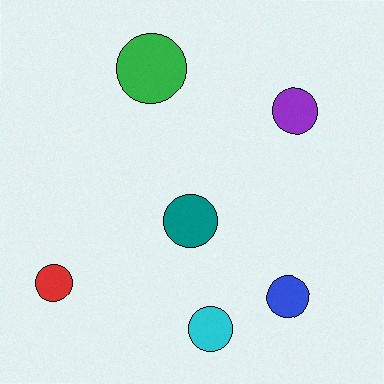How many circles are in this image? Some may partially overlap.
There are 6 circles.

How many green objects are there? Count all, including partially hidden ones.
There is 1 green object.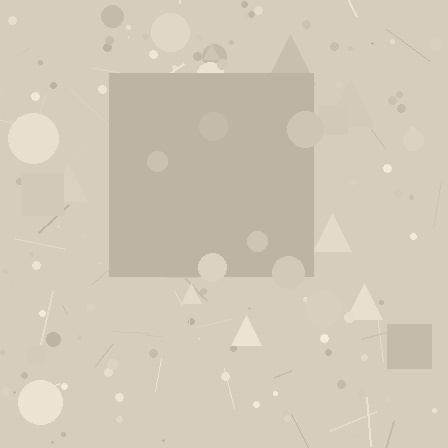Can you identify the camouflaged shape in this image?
The camouflaged shape is a square.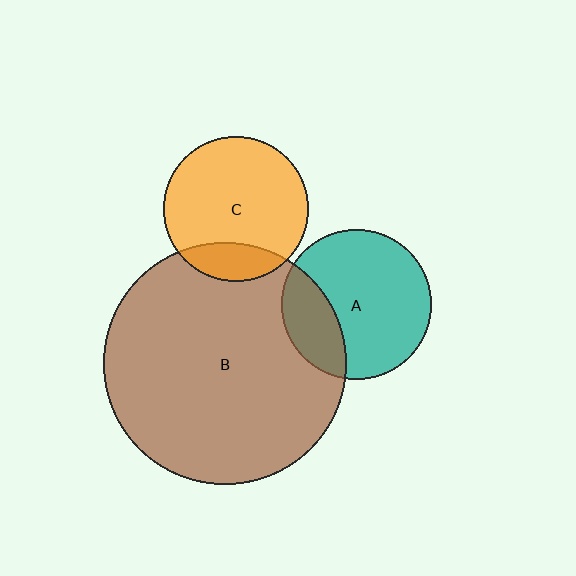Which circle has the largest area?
Circle B (brown).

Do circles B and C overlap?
Yes.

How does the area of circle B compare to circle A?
Approximately 2.6 times.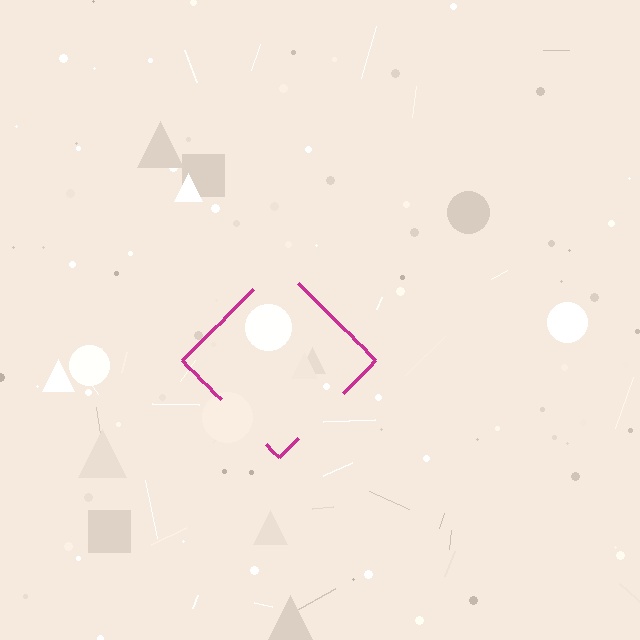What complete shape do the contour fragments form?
The contour fragments form a diamond.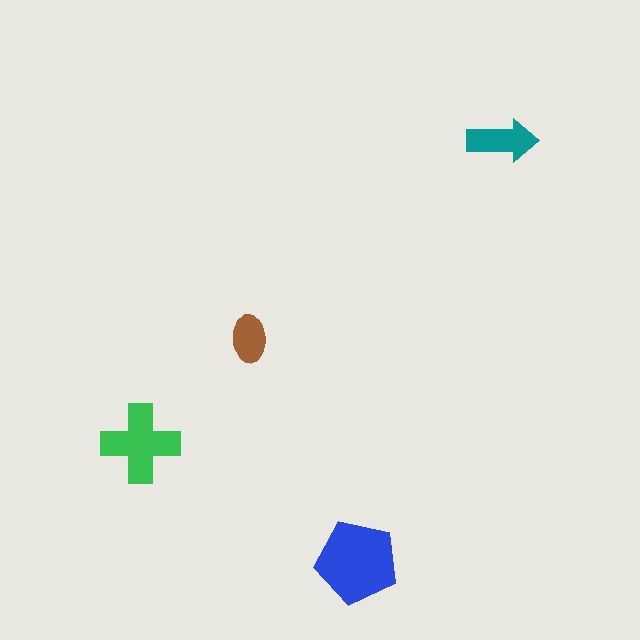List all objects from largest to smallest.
The blue pentagon, the green cross, the teal arrow, the brown ellipse.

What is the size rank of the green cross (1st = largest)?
2nd.